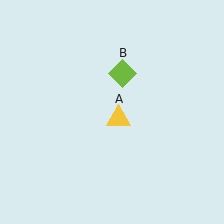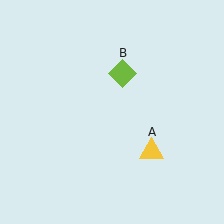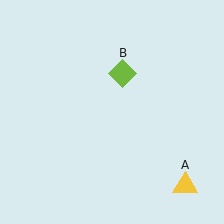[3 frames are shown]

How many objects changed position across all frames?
1 object changed position: yellow triangle (object A).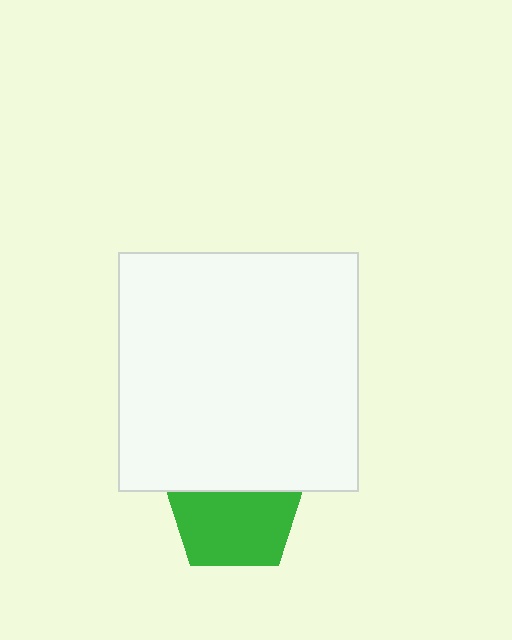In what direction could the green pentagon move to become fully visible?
The green pentagon could move down. That would shift it out from behind the white square entirely.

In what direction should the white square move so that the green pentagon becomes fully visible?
The white square should move up. That is the shortest direction to clear the overlap and leave the green pentagon fully visible.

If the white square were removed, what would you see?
You would see the complete green pentagon.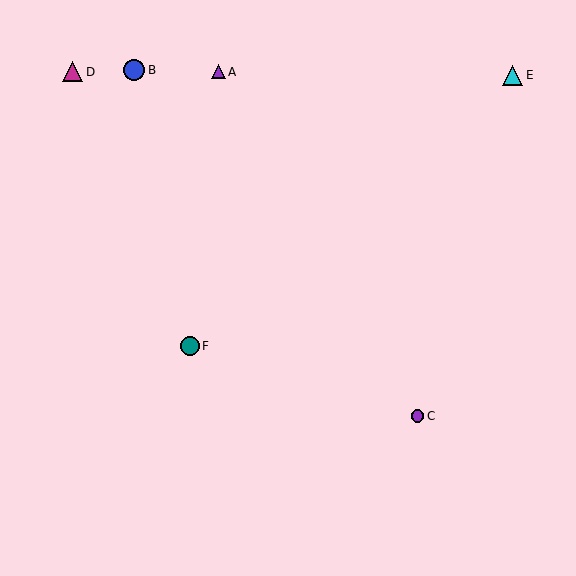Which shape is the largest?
The cyan triangle (labeled E) is the largest.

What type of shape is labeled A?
Shape A is a purple triangle.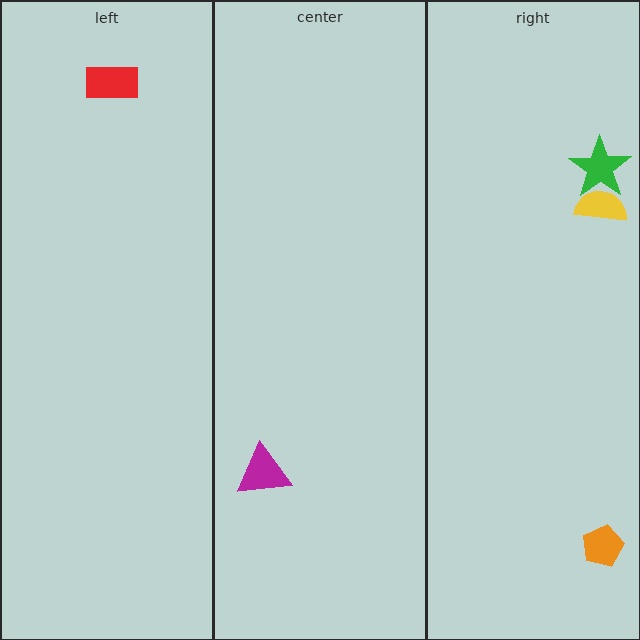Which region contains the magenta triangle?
The center region.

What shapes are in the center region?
The magenta triangle.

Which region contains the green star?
The right region.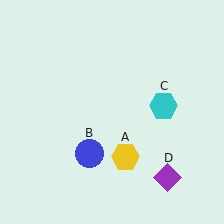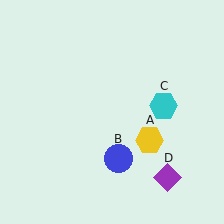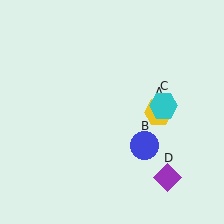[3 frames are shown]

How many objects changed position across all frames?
2 objects changed position: yellow hexagon (object A), blue circle (object B).